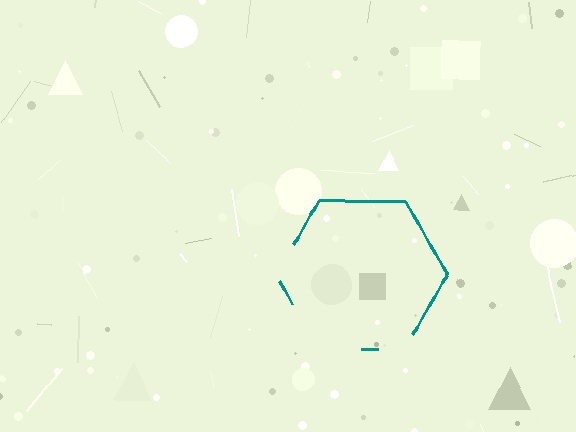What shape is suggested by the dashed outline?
The dashed outline suggests a hexagon.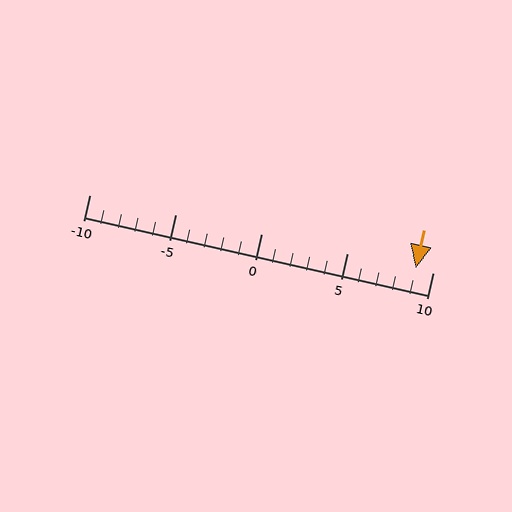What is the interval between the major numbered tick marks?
The major tick marks are spaced 5 units apart.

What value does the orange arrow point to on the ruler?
The orange arrow points to approximately 9.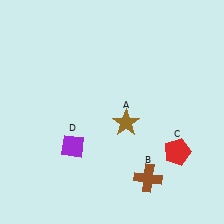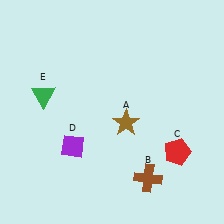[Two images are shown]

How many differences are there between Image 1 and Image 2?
There is 1 difference between the two images.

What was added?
A green triangle (E) was added in Image 2.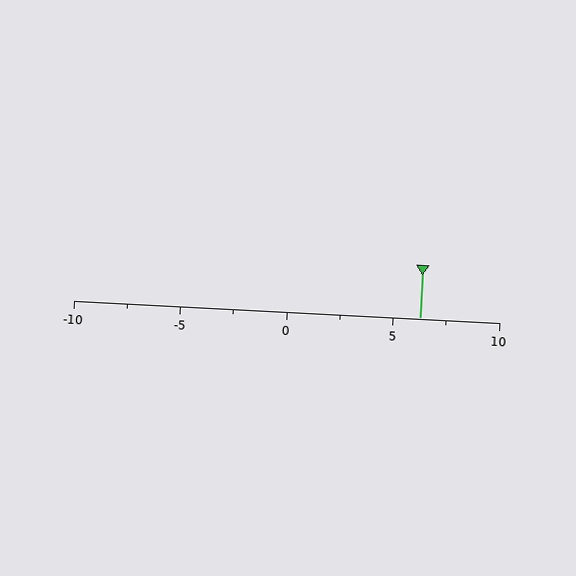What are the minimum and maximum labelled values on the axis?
The axis runs from -10 to 10.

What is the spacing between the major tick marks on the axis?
The major ticks are spaced 5 apart.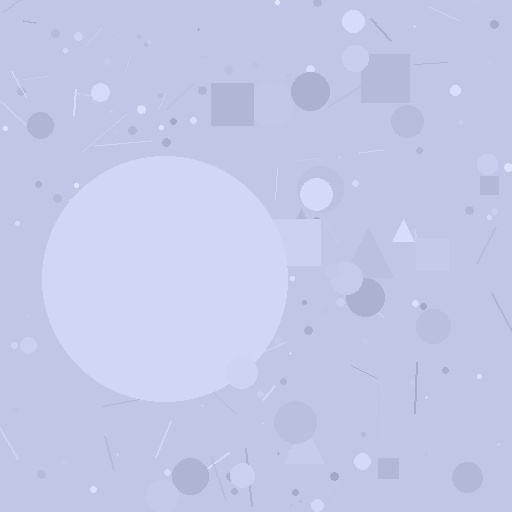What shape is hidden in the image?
A circle is hidden in the image.